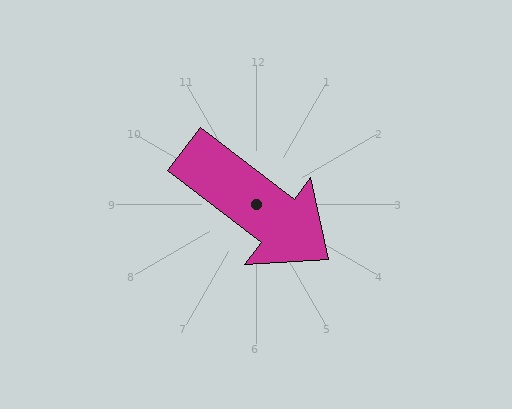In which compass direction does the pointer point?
Southeast.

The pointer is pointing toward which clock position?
Roughly 4 o'clock.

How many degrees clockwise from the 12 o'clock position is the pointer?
Approximately 128 degrees.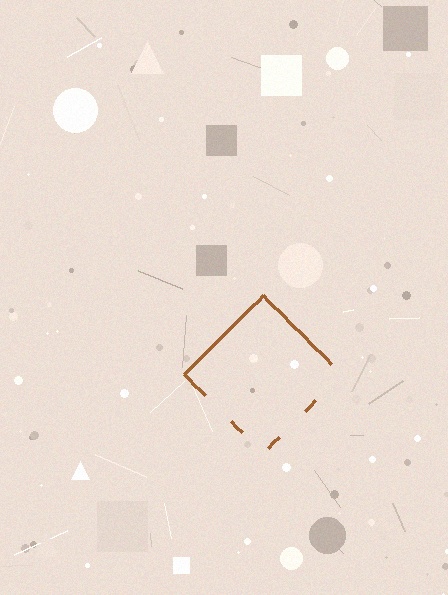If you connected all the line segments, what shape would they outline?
They would outline a diamond.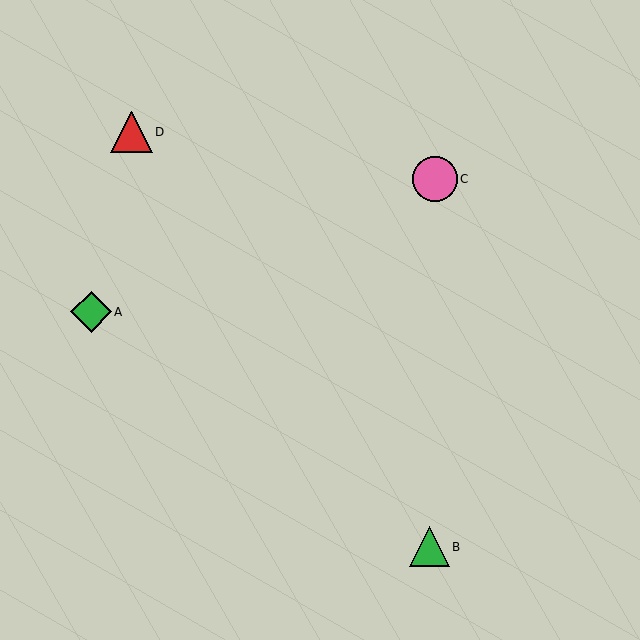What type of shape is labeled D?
Shape D is a red triangle.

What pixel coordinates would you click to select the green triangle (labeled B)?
Click at (429, 547) to select the green triangle B.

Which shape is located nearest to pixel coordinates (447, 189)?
The pink circle (labeled C) at (435, 179) is nearest to that location.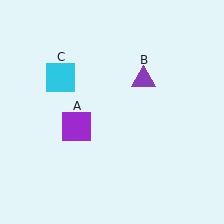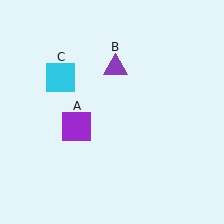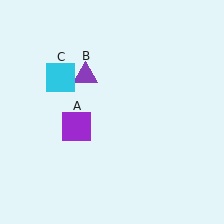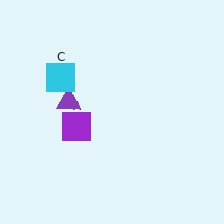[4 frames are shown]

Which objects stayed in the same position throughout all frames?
Purple square (object A) and cyan square (object C) remained stationary.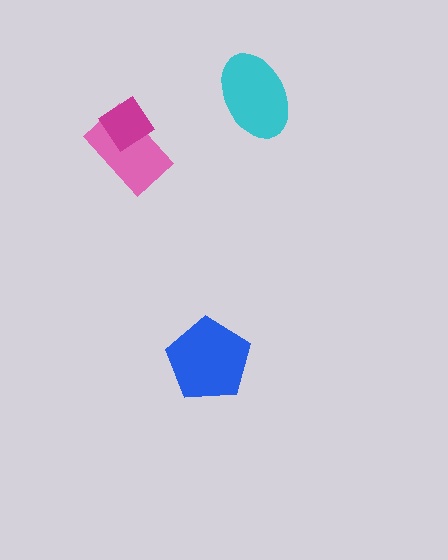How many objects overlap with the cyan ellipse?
0 objects overlap with the cyan ellipse.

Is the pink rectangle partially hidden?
Yes, it is partially covered by another shape.